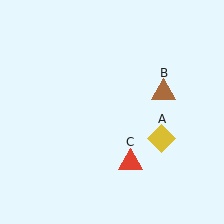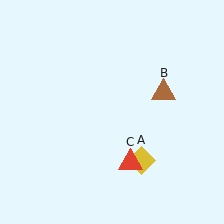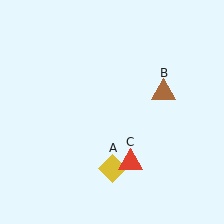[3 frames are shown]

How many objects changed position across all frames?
1 object changed position: yellow diamond (object A).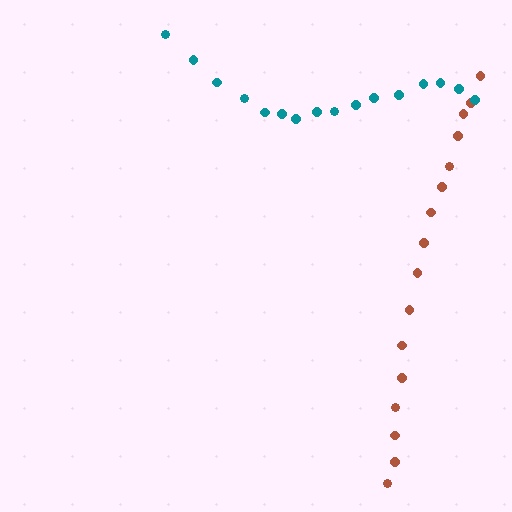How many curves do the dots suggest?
There are 2 distinct paths.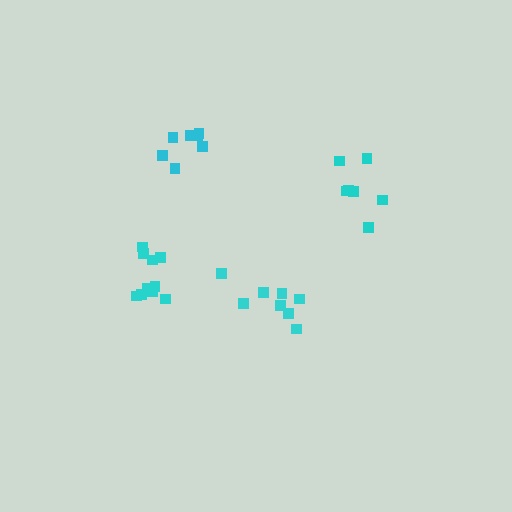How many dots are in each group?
Group 1: 7 dots, Group 2: 11 dots, Group 3: 7 dots, Group 4: 8 dots (33 total).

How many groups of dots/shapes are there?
There are 4 groups.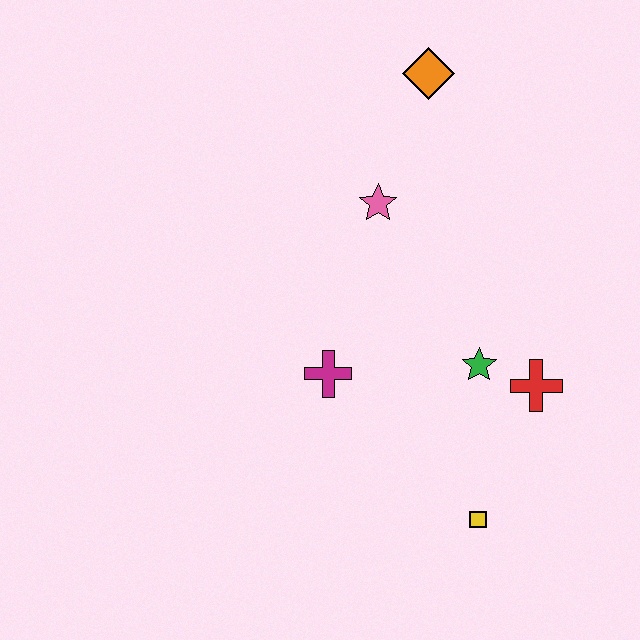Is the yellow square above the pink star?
No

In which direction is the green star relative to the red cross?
The green star is to the left of the red cross.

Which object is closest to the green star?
The red cross is closest to the green star.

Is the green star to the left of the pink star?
No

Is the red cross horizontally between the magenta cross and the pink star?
No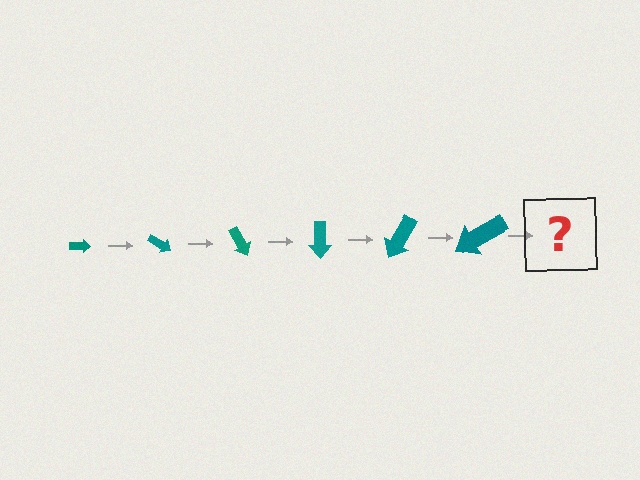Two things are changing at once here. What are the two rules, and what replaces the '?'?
The two rules are that the arrow grows larger each step and it rotates 30 degrees each step. The '?' should be an arrow, larger than the previous one and rotated 180 degrees from the start.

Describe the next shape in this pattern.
It should be an arrow, larger than the previous one and rotated 180 degrees from the start.